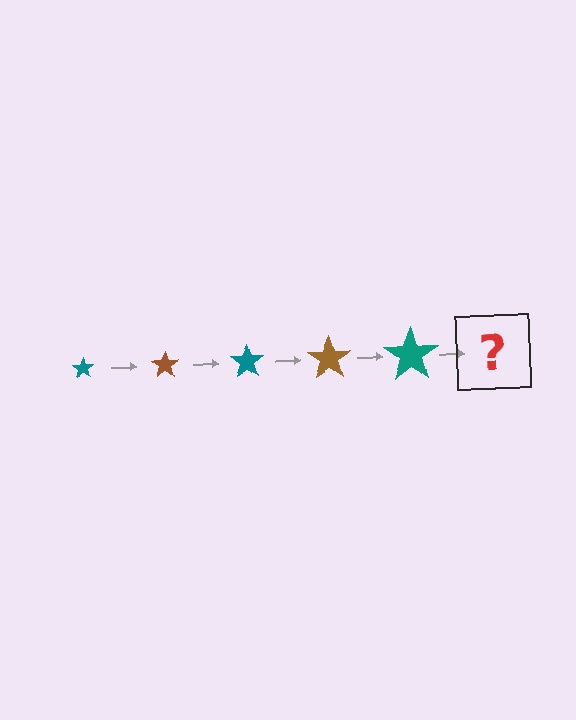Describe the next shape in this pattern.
It should be a brown star, larger than the previous one.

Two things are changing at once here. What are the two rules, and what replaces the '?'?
The two rules are that the star grows larger each step and the color cycles through teal and brown. The '?' should be a brown star, larger than the previous one.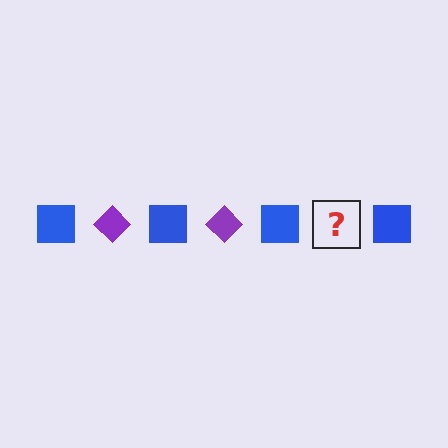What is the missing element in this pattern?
The missing element is a purple diamond.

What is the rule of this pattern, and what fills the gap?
The rule is that the pattern alternates between blue square and purple diamond. The gap should be filled with a purple diamond.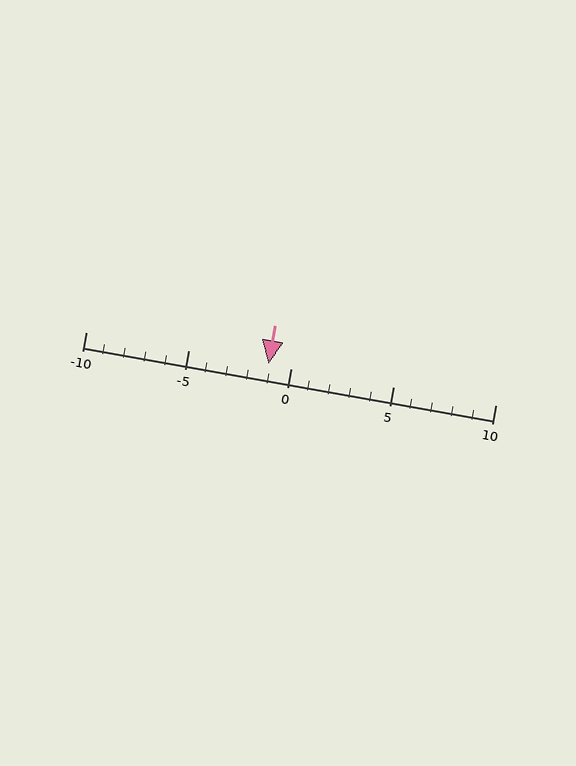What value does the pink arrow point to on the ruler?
The pink arrow points to approximately -1.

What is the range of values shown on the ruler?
The ruler shows values from -10 to 10.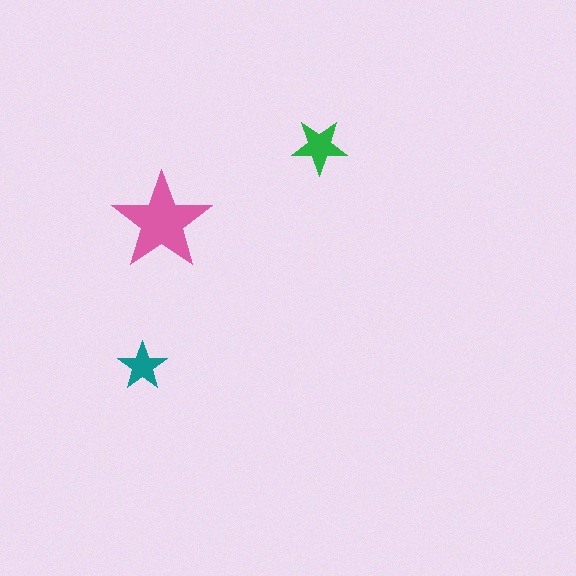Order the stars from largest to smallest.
the pink one, the green one, the teal one.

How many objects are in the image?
There are 3 objects in the image.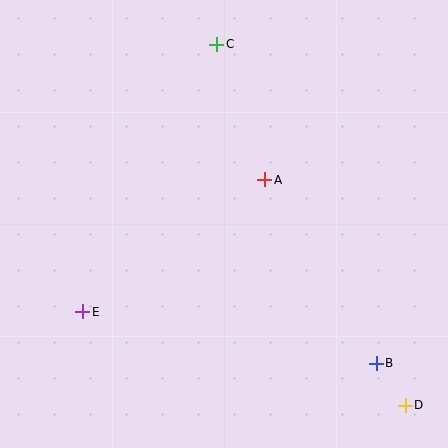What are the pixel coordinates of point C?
Point C is at (217, 44).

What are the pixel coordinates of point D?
Point D is at (405, 405).